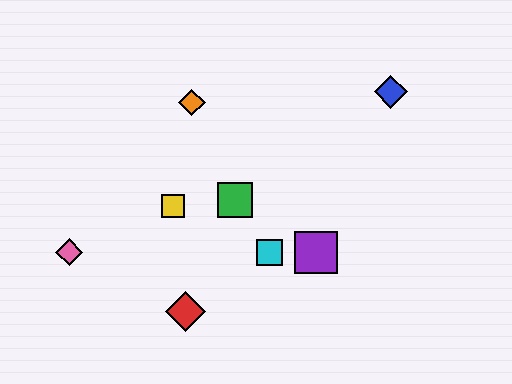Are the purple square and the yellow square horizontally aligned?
No, the purple square is at y≈252 and the yellow square is at y≈206.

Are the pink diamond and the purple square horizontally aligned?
Yes, both are at y≈252.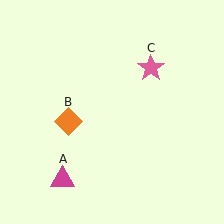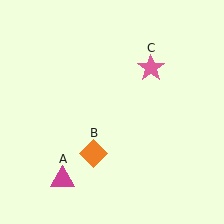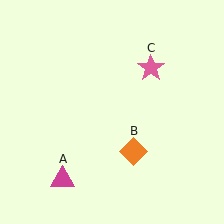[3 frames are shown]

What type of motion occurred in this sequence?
The orange diamond (object B) rotated counterclockwise around the center of the scene.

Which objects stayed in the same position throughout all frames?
Magenta triangle (object A) and pink star (object C) remained stationary.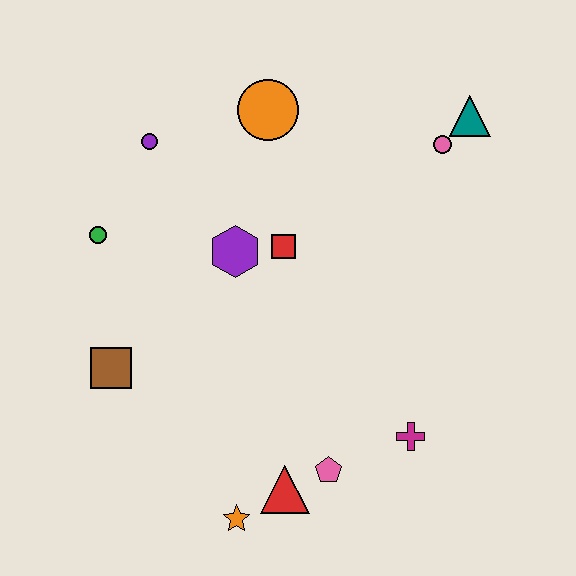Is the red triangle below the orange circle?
Yes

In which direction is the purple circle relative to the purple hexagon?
The purple circle is above the purple hexagon.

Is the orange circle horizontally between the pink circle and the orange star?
Yes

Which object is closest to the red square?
The purple hexagon is closest to the red square.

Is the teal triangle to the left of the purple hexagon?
No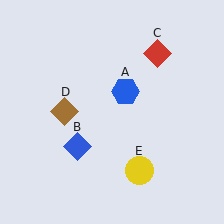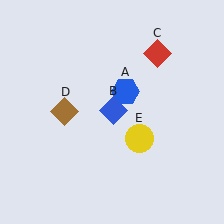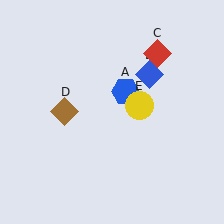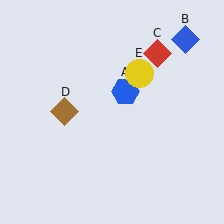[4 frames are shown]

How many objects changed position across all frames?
2 objects changed position: blue diamond (object B), yellow circle (object E).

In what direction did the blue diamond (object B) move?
The blue diamond (object B) moved up and to the right.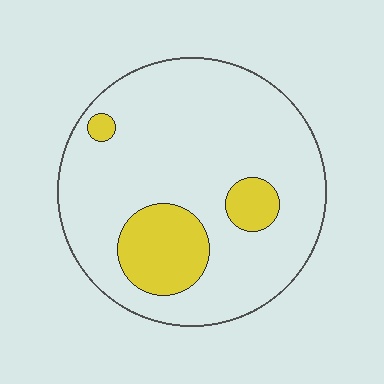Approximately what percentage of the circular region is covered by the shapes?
Approximately 15%.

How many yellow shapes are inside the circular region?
3.